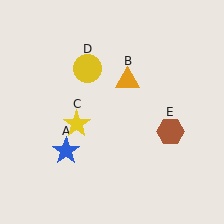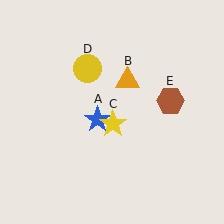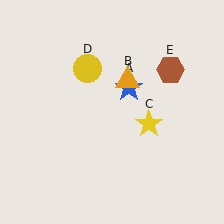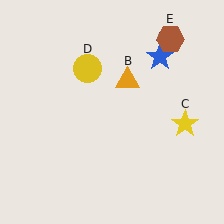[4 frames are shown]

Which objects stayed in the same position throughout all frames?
Orange triangle (object B) and yellow circle (object D) remained stationary.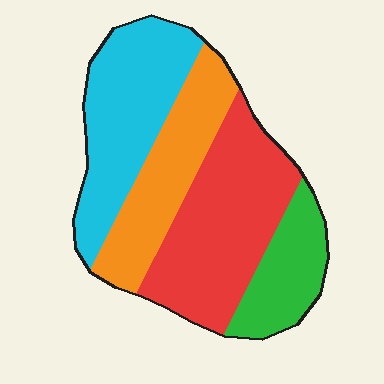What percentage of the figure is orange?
Orange takes up about one quarter (1/4) of the figure.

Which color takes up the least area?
Green, at roughly 15%.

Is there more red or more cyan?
Red.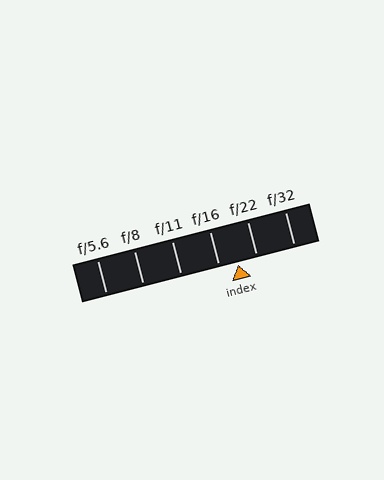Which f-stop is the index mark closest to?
The index mark is closest to f/16.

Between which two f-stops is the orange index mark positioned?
The index mark is between f/16 and f/22.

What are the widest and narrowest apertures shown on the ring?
The widest aperture shown is f/5.6 and the narrowest is f/32.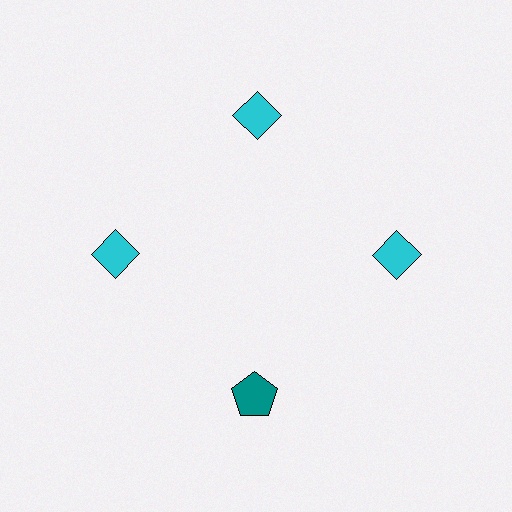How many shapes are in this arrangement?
There are 4 shapes arranged in a ring pattern.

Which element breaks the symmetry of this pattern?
The teal pentagon at roughly the 6 o'clock position breaks the symmetry. All other shapes are cyan diamonds.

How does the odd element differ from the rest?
It differs in both color (teal instead of cyan) and shape (pentagon instead of diamond).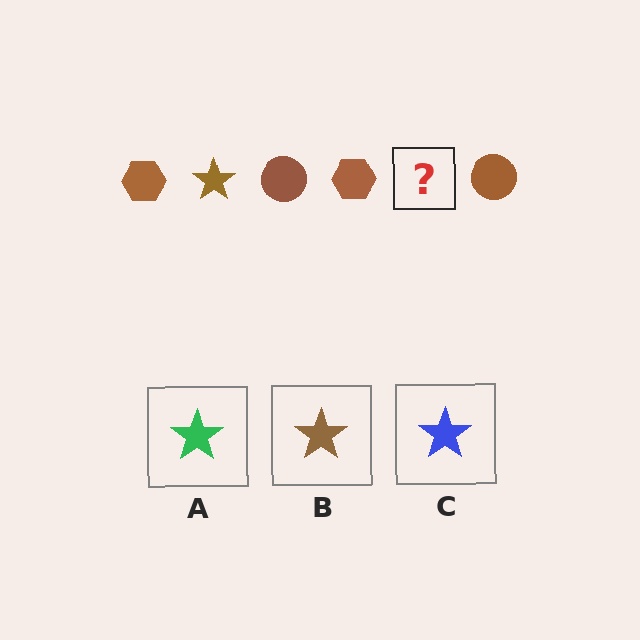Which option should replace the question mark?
Option B.